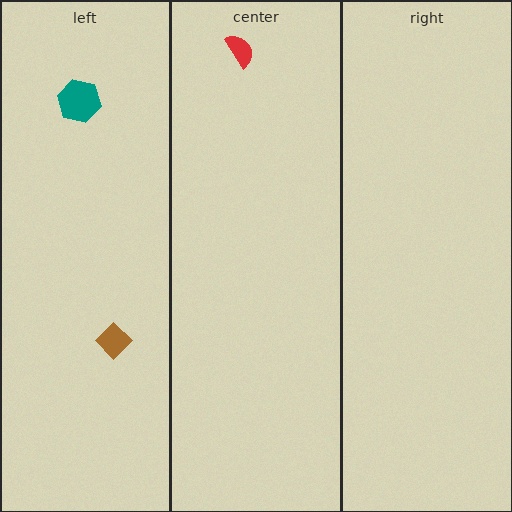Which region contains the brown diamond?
The left region.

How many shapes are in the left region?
2.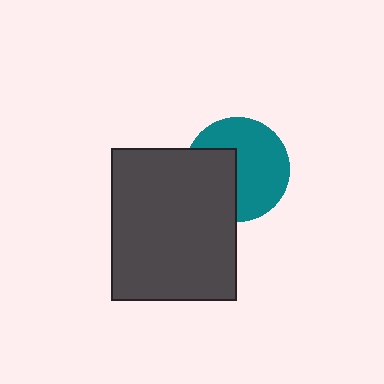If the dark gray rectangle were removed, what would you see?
You would see the complete teal circle.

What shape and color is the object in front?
The object in front is a dark gray rectangle.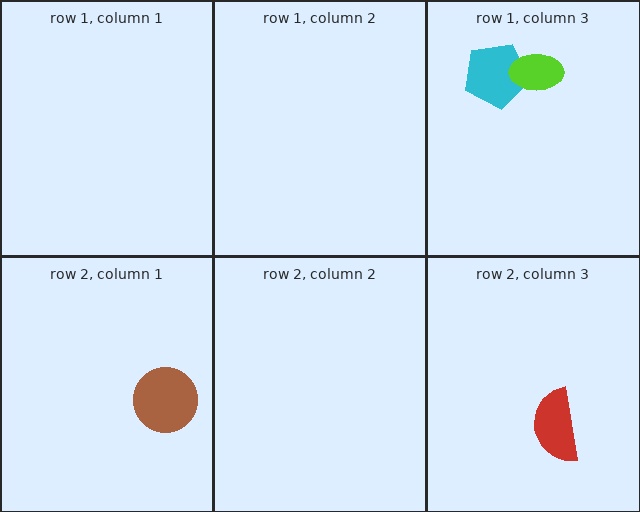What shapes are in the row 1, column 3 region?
The cyan pentagon, the lime ellipse.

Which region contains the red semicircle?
The row 2, column 3 region.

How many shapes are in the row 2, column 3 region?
1.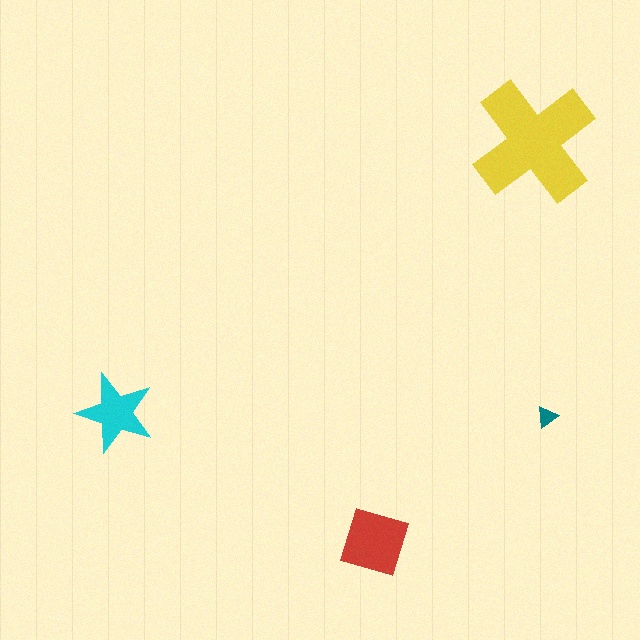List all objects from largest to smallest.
The yellow cross, the red square, the cyan star, the teal triangle.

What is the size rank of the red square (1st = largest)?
2nd.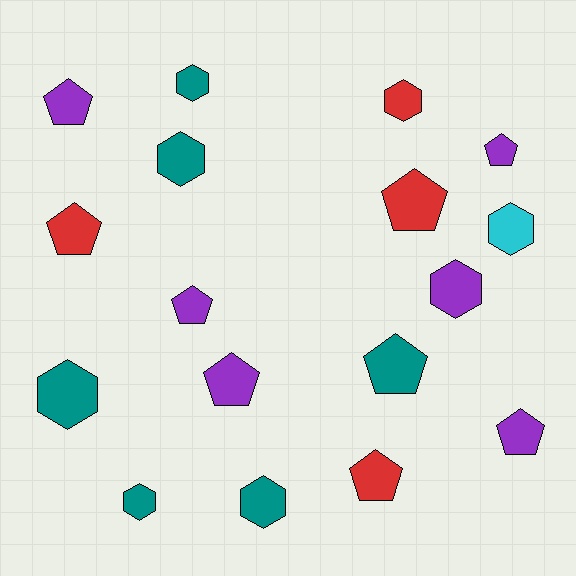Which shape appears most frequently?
Pentagon, with 9 objects.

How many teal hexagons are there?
There are 5 teal hexagons.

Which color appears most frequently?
Purple, with 6 objects.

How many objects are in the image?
There are 17 objects.